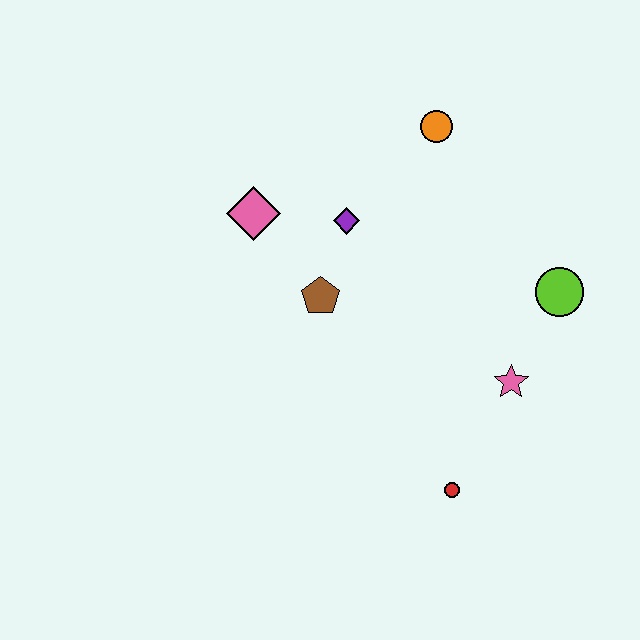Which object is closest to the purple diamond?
The brown pentagon is closest to the purple diamond.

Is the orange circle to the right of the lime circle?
No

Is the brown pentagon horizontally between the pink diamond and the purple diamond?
Yes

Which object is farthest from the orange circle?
The red circle is farthest from the orange circle.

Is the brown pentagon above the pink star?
Yes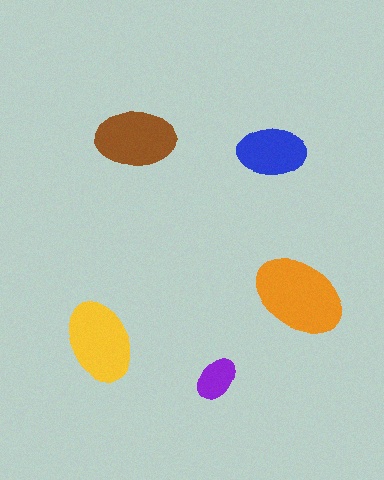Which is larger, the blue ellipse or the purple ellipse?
The blue one.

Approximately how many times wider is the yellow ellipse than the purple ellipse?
About 2 times wider.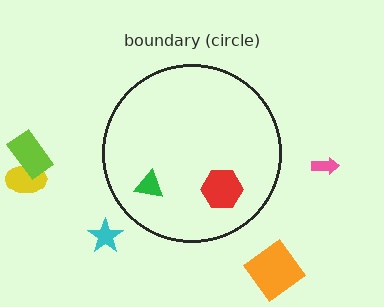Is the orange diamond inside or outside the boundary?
Outside.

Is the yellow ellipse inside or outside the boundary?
Outside.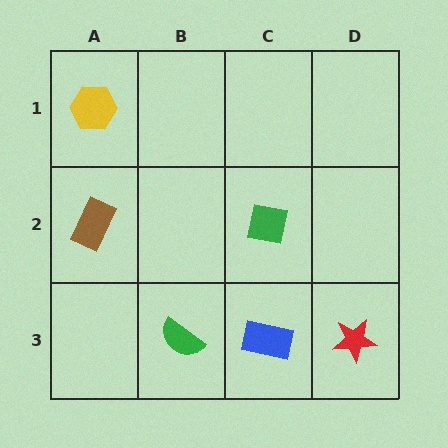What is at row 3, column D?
A red star.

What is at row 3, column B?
A green semicircle.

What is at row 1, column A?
A yellow hexagon.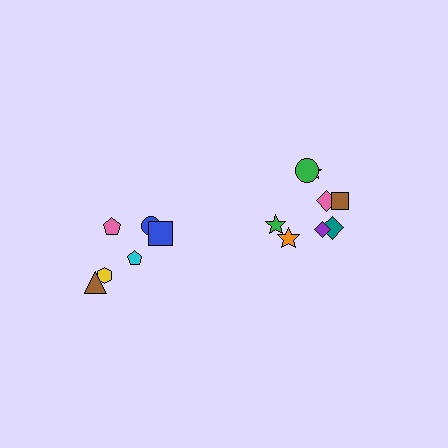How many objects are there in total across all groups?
There are 14 objects.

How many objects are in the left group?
There are 6 objects.